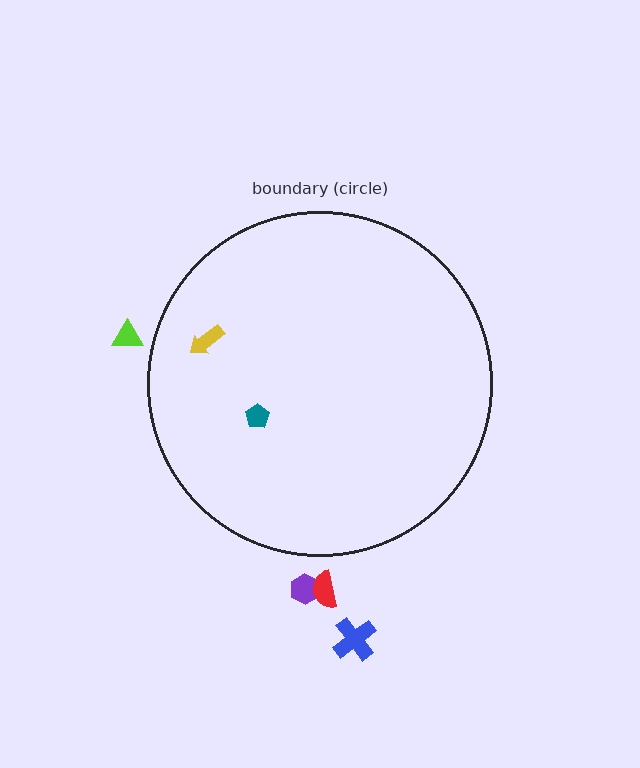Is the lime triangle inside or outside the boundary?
Outside.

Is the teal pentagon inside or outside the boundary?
Inside.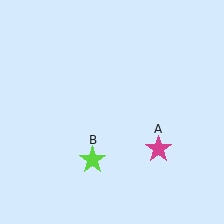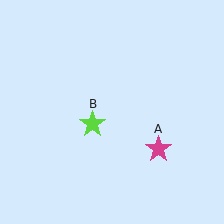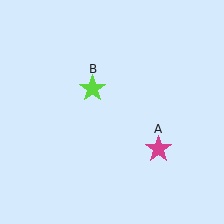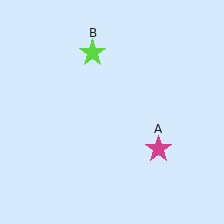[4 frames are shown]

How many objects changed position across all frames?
1 object changed position: lime star (object B).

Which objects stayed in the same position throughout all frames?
Magenta star (object A) remained stationary.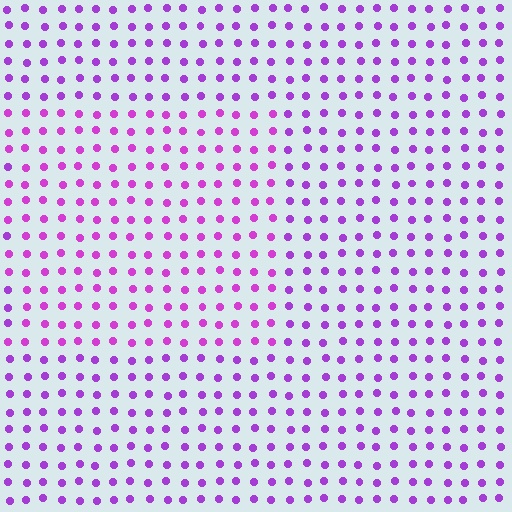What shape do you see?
I see a rectangle.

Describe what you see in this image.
The image is filled with small purple elements in a uniform arrangement. A rectangle-shaped region is visible where the elements are tinted to a slightly different hue, forming a subtle color boundary.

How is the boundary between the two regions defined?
The boundary is defined purely by a slight shift in hue (about 20 degrees). Spacing, size, and orientation are identical on both sides.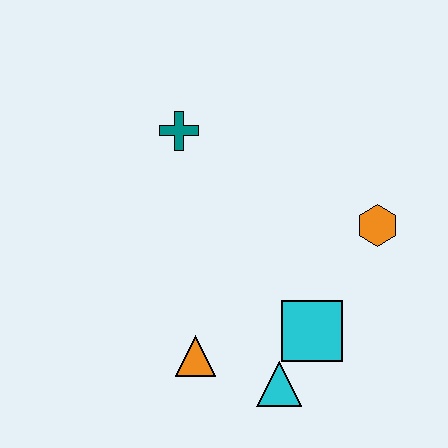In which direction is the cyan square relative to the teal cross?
The cyan square is below the teal cross.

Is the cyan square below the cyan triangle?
No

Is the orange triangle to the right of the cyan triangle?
No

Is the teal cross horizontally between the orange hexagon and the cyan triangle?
No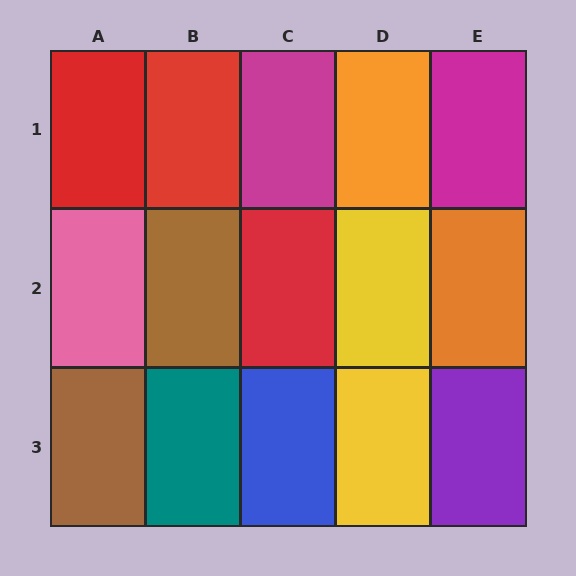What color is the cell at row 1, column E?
Magenta.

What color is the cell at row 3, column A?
Brown.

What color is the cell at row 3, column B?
Teal.